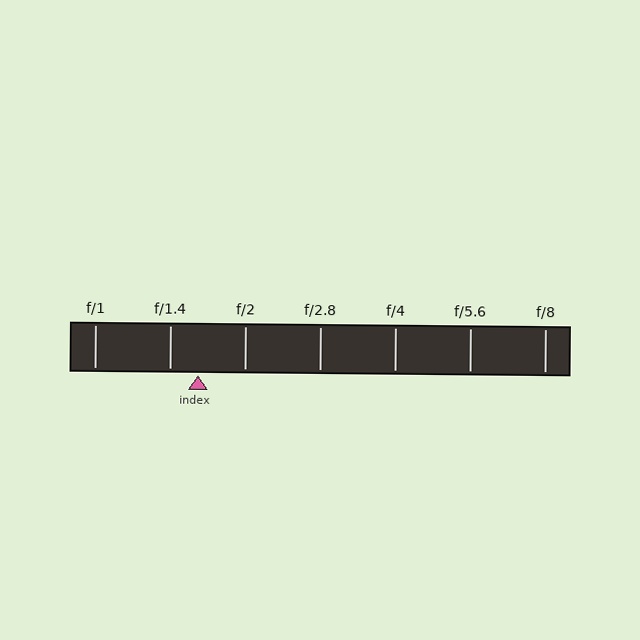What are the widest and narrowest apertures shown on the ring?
The widest aperture shown is f/1 and the narrowest is f/8.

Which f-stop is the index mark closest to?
The index mark is closest to f/1.4.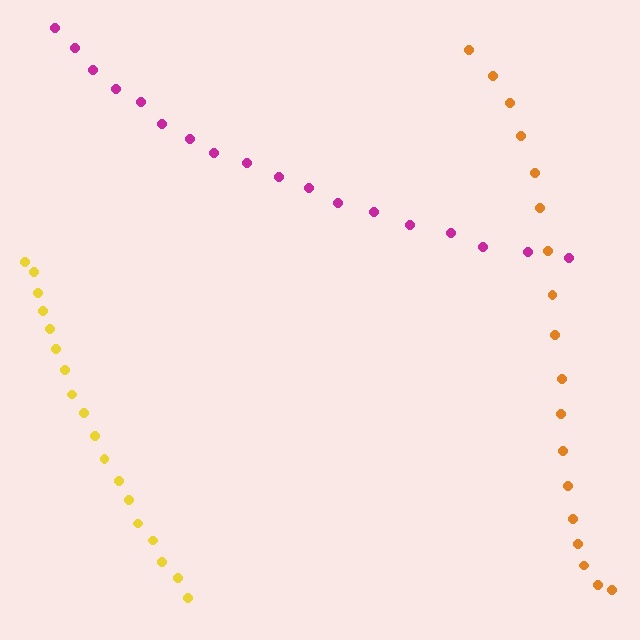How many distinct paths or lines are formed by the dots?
There are 3 distinct paths.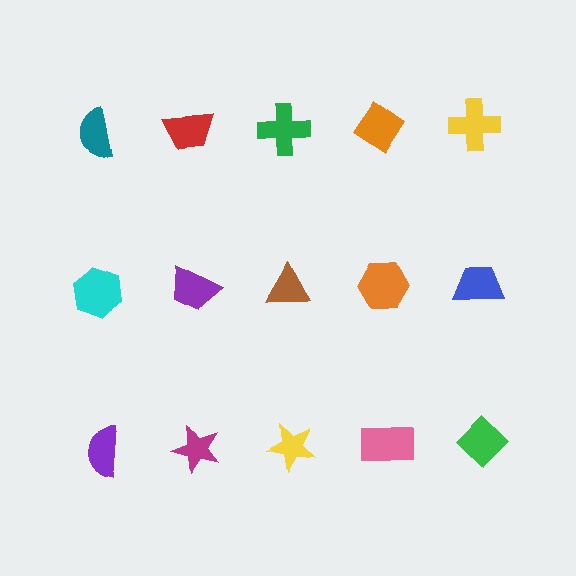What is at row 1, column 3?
A green cross.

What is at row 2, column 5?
A blue trapezoid.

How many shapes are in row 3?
5 shapes.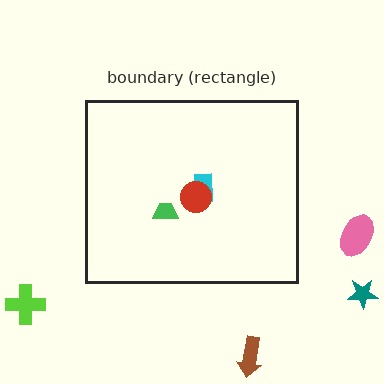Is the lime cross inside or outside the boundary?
Outside.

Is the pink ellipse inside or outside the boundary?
Outside.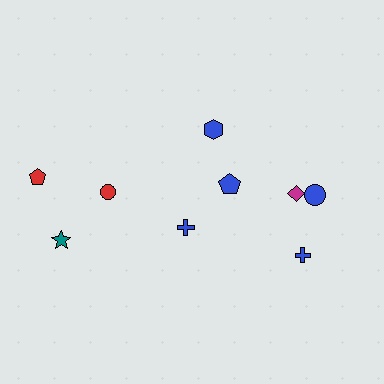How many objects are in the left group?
There are 3 objects.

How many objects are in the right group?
There are 6 objects.